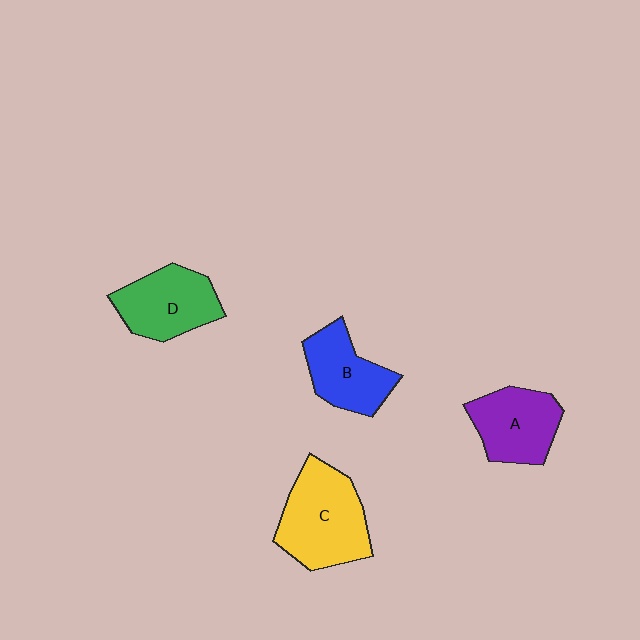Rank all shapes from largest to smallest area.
From largest to smallest: C (yellow), D (green), A (purple), B (blue).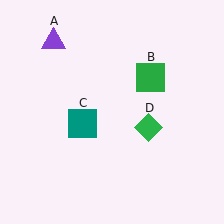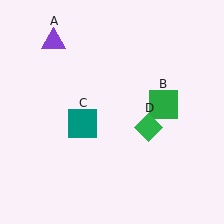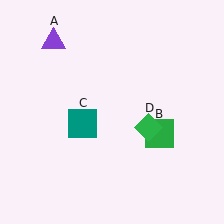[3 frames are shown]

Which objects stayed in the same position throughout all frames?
Purple triangle (object A) and teal square (object C) and green diamond (object D) remained stationary.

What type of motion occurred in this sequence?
The green square (object B) rotated clockwise around the center of the scene.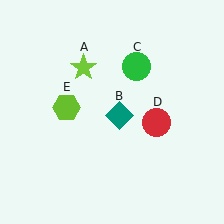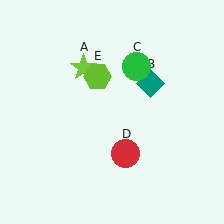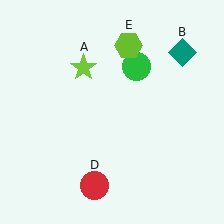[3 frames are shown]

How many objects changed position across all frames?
3 objects changed position: teal diamond (object B), red circle (object D), lime hexagon (object E).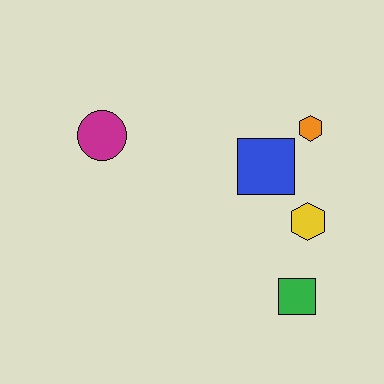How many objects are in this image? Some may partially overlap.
There are 5 objects.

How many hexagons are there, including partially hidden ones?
There are 2 hexagons.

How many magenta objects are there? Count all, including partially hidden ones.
There is 1 magenta object.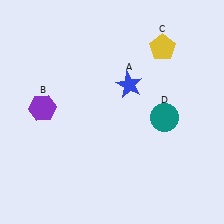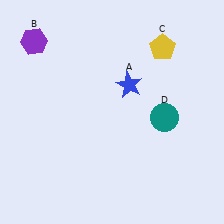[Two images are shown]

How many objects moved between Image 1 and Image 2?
1 object moved between the two images.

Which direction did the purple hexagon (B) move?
The purple hexagon (B) moved up.